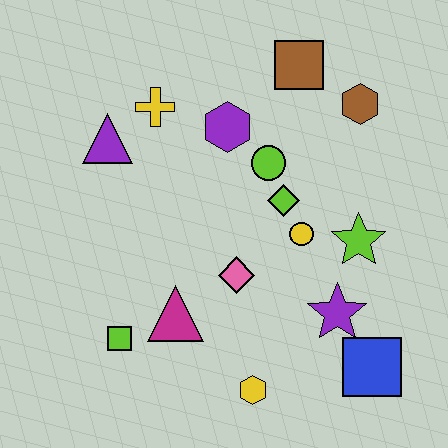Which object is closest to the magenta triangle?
The lime square is closest to the magenta triangle.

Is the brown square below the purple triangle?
No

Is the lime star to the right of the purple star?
Yes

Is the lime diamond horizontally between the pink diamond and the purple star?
Yes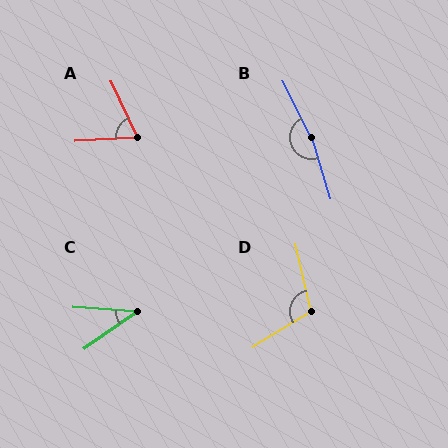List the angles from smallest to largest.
C (39°), A (68°), D (108°), B (169°).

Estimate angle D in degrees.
Approximately 108 degrees.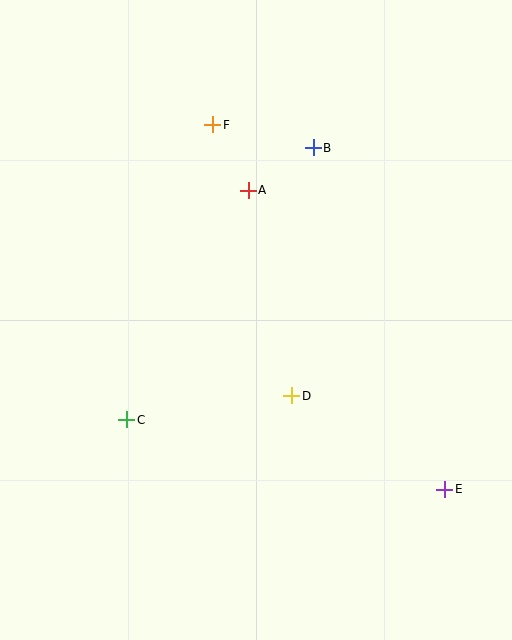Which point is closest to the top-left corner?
Point F is closest to the top-left corner.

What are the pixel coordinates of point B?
Point B is at (313, 148).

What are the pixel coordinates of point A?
Point A is at (248, 190).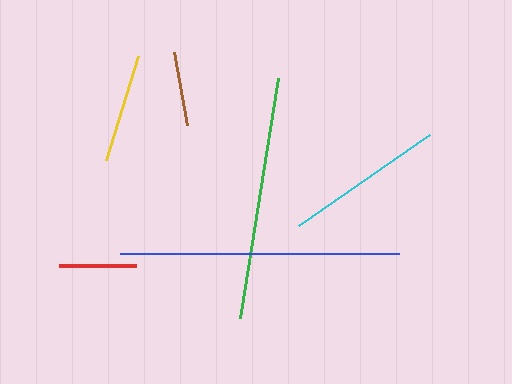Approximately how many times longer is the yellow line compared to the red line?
The yellow line is approximately 1.4 times the length of the red line.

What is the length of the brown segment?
The brown segment is approximately 74 pixels long.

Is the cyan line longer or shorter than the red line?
The cyan line is longer than the red line.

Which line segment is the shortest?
The brown line is the shortest at approximately 74 pixels.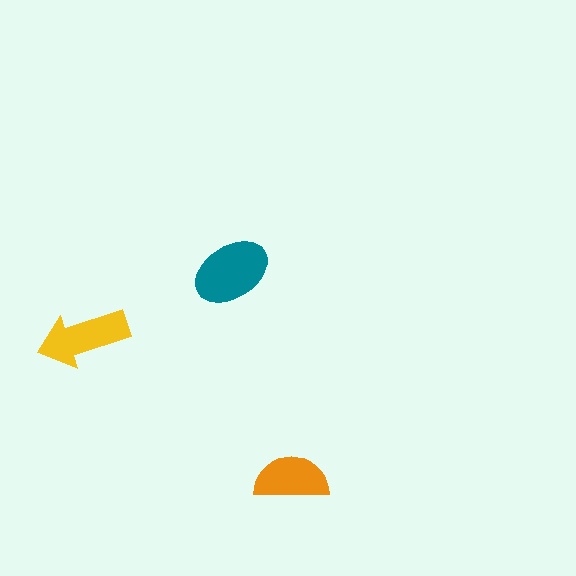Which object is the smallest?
The orange semicircle.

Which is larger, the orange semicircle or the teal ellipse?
The teal ellipse.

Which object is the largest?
The teal ellipse.